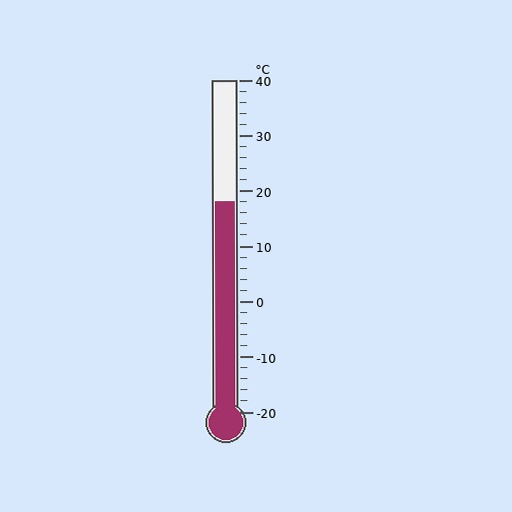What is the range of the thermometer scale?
The thermometer scale ranges from -20°C to 40°C.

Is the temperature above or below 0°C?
The temperature is above 0°C.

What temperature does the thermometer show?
The thermometer shows approximately 18°C.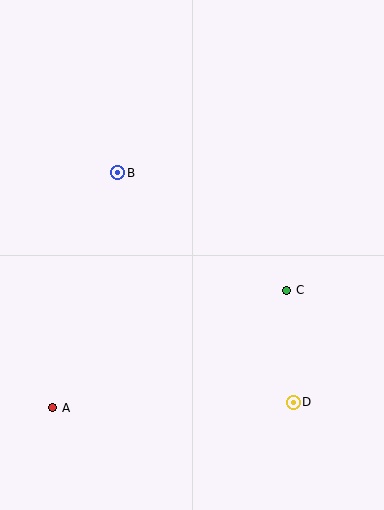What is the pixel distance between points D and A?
The distance between D and A is 241 pixels.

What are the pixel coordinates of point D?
Point D is at (293, 402).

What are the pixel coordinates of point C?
Point C is at (287, 290).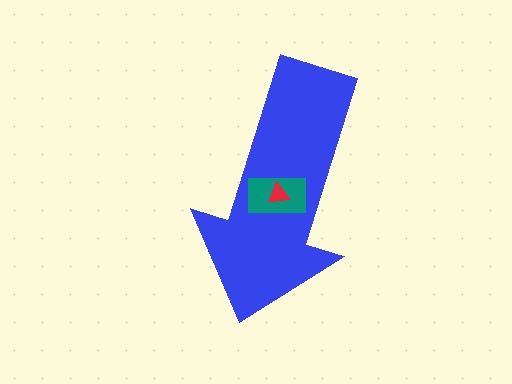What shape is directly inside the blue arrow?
The teal rectangle.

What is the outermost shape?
The blue arrow.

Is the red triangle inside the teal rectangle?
Yes.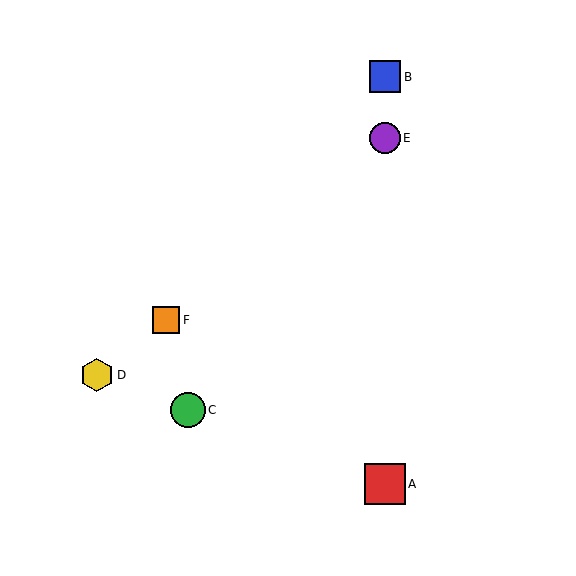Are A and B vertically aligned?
Yes, both are at x≈385.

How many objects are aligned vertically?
3 objects (A, B, E) are aligned vertically.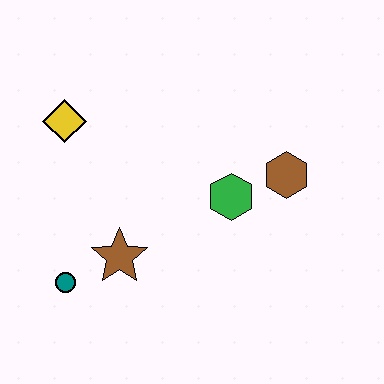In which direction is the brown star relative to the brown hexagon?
The brown star is to the left of the brown hexagon.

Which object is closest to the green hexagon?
The brown hexagon is closest to the green hexagon.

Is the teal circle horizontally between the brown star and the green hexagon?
No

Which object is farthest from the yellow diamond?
The brown hexagon is farthest from the yellow diamond.